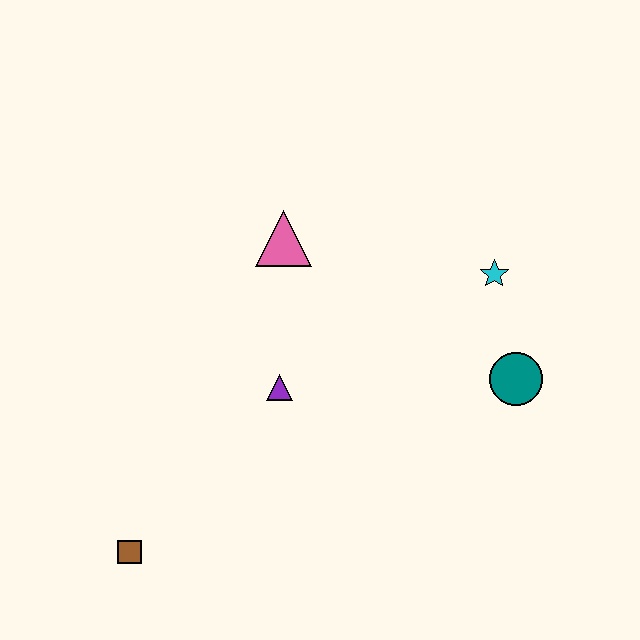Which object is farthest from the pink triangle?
The brown square is farthest from the pink triangle.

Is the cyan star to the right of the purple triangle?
Yes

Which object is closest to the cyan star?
The teal circle is closest to the cyan star.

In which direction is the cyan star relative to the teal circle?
The cyan star is above the teal circle.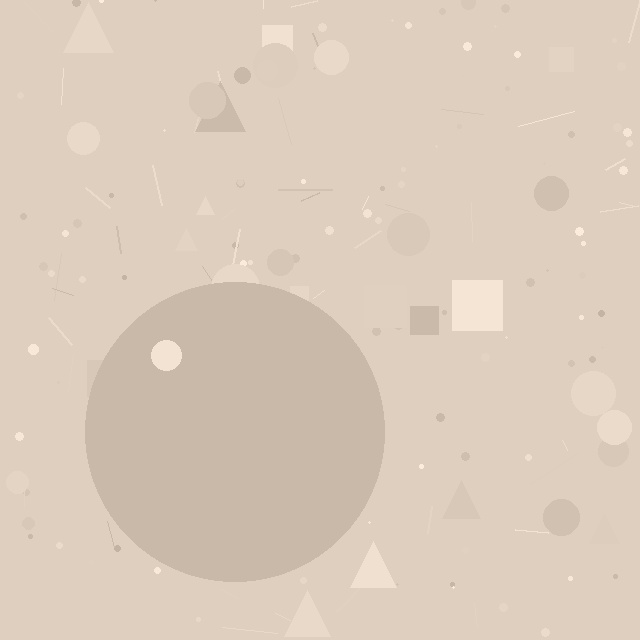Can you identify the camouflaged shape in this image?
The camouflaged shape is a circle.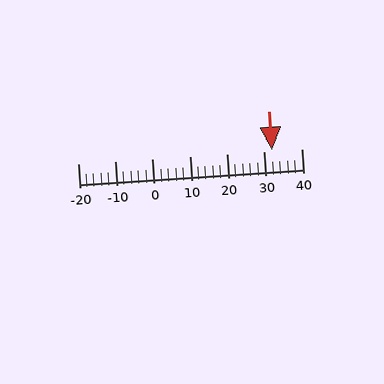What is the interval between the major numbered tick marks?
The major tick marks are spaced 10 units apart.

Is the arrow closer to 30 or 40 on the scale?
The arrow is closer to 30.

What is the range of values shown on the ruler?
The ruler shows values from -20 to 40.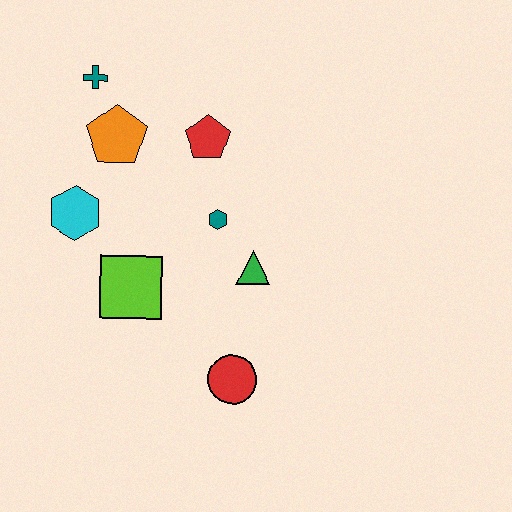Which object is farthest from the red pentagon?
The red circle is farthest from the red pentagon.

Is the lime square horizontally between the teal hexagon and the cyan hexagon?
Yes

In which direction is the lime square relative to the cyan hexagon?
The lime square is below the cyan hexagon.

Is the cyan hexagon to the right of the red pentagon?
No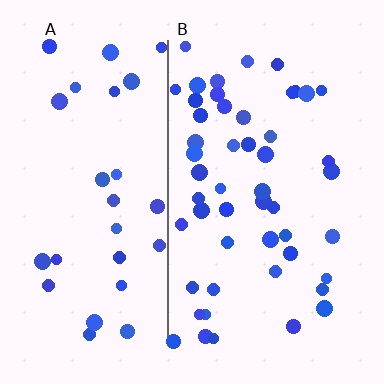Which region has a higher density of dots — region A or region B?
B (the right).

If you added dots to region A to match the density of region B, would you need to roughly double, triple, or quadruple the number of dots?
Approximately double.